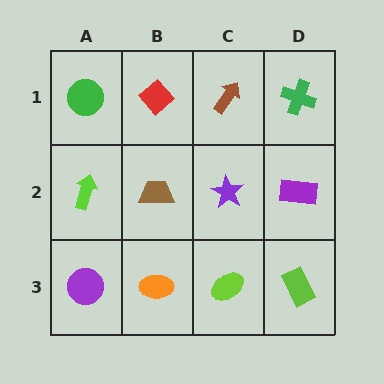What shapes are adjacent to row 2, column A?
A green circle (row 1, column A), a purple circle (row 3, column A), a brown trapezoid (row 2, column B).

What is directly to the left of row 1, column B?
A green circle.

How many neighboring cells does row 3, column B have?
3.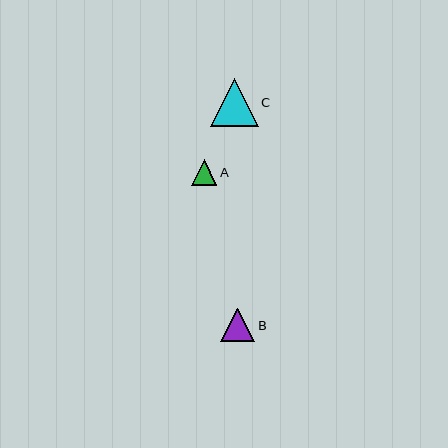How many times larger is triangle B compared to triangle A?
Triangle B is approximately 1.3 times the size of triangle A.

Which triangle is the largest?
Triangle C is the largest with a size of approximately 48 pixels.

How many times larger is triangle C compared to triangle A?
Triangle C is approximately 1.9 times the size of triangle A.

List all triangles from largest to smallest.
From largest to smallest: C, B, A.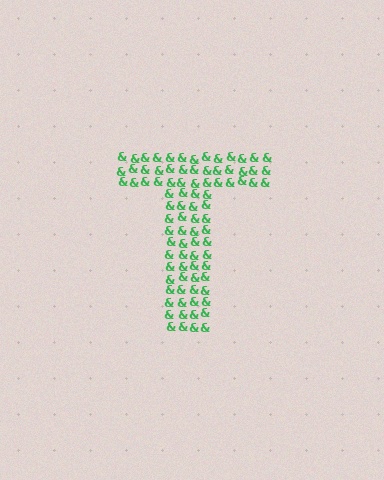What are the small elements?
The small elements are ampersands.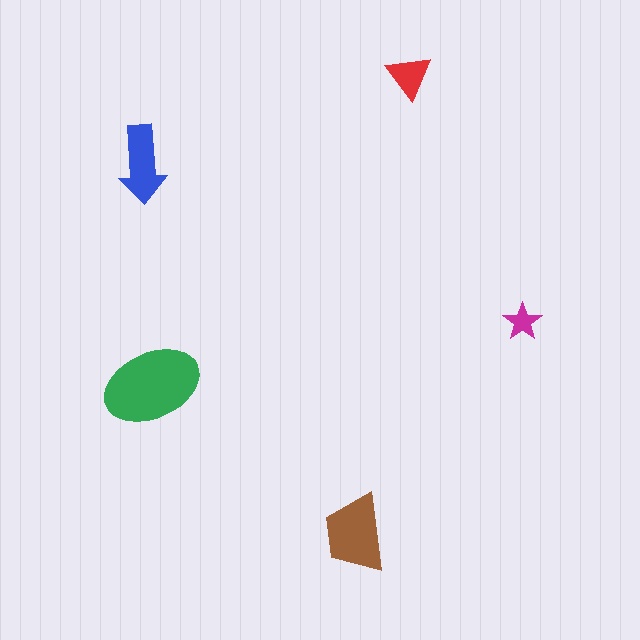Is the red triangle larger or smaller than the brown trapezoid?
Smaller.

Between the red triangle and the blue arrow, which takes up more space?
The blue arrow.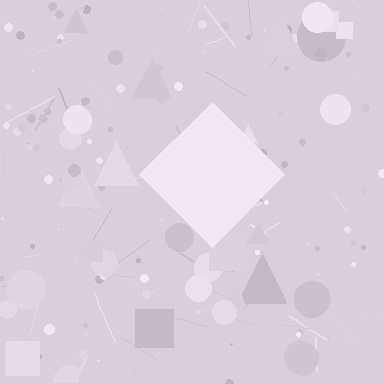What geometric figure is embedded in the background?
A diamond is embedded in the background.